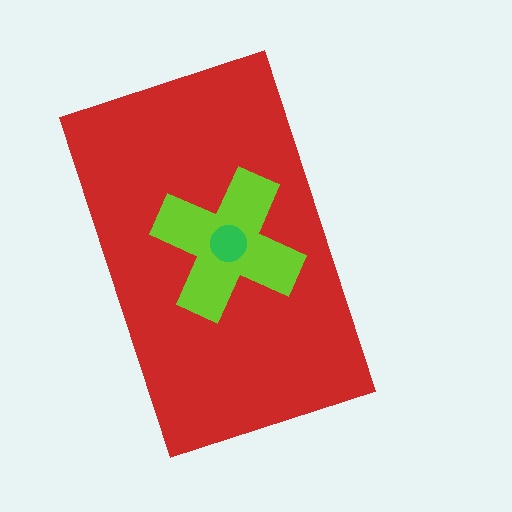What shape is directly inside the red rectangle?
The lime cross.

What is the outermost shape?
The red rectangle.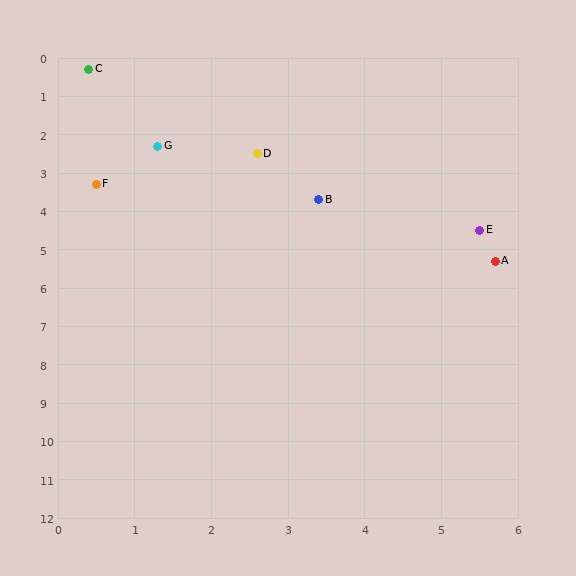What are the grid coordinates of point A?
Point A is at approximately (5.7, 5.3).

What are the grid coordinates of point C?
Point C is at approximately (0.4, 0.3).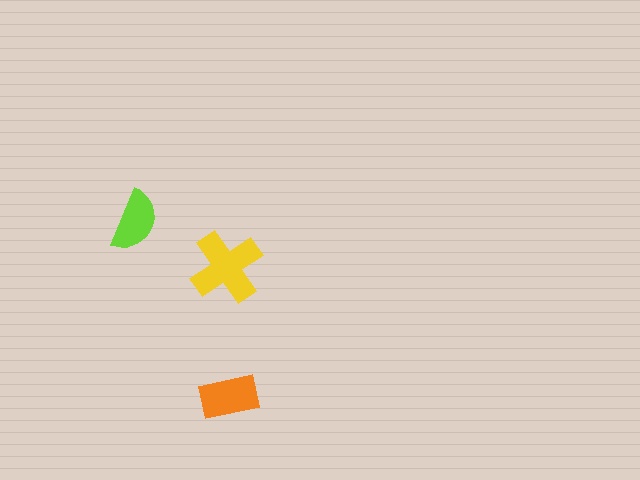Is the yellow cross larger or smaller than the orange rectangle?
Larger.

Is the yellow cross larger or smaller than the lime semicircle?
Larger.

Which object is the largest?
The yellow cross.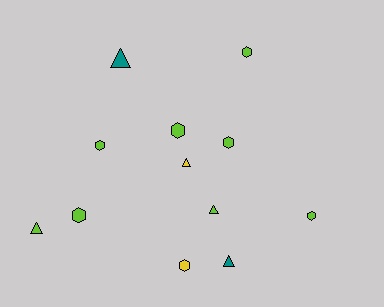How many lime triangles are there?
There are 2 lime triangles.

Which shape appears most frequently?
Hexagon, with 7 objects.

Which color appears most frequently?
Lime, with 8 objects.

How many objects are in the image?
There are 12 objects.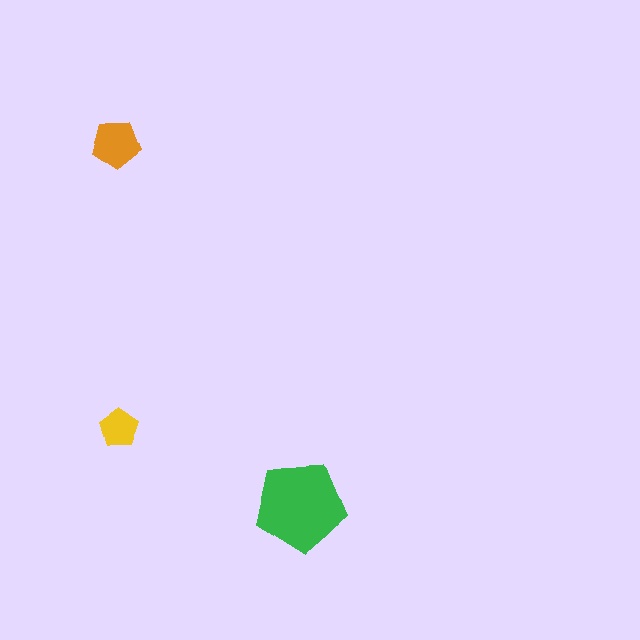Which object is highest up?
The orange pentagon is topmost.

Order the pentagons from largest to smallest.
the green one, the orange one, the yellow one.